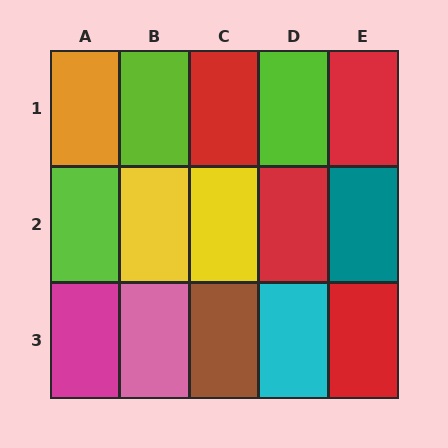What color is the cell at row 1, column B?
Lime.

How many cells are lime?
3 cells are lime.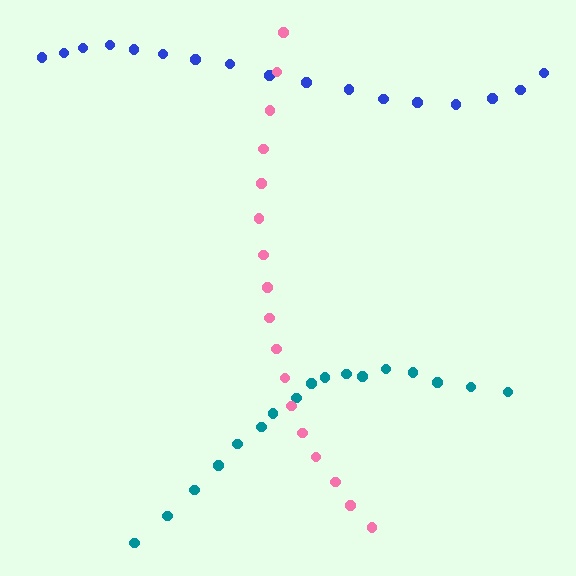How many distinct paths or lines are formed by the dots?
There are 3 distinct paths.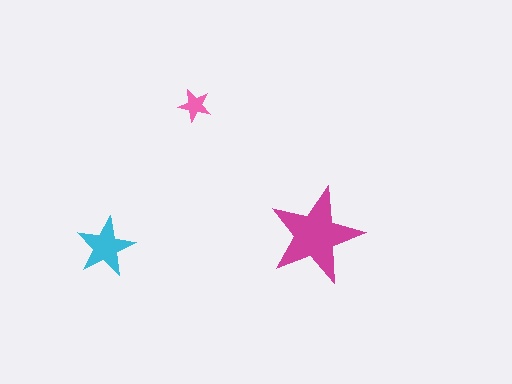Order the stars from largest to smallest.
the magenta one, the cyan one, the pink one.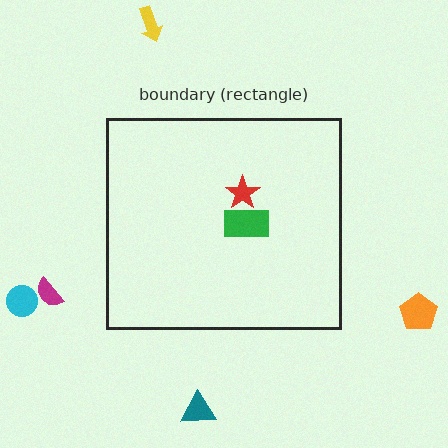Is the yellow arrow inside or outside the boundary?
Outside.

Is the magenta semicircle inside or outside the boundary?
Outside.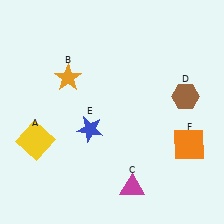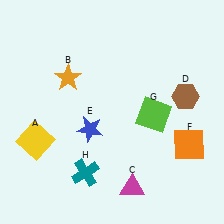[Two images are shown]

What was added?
A lime square (G), a teal cross (H) were added in Image 2.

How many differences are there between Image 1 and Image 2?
There are 2 differences between the two images.